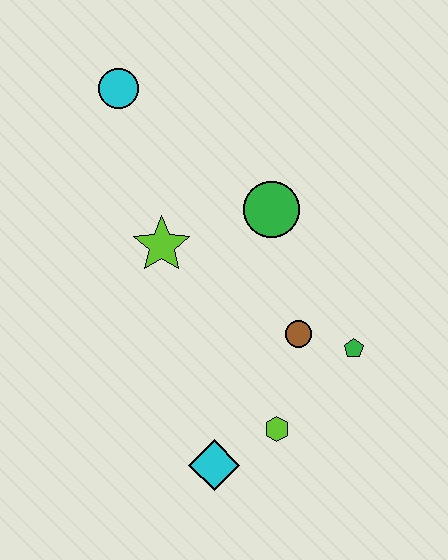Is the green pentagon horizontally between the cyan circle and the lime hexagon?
No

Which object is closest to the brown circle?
The green pentagon is closest to the brown circle.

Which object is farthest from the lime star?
The cyan diamond is farthest from the lime star.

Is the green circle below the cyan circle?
Yes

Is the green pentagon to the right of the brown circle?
Yes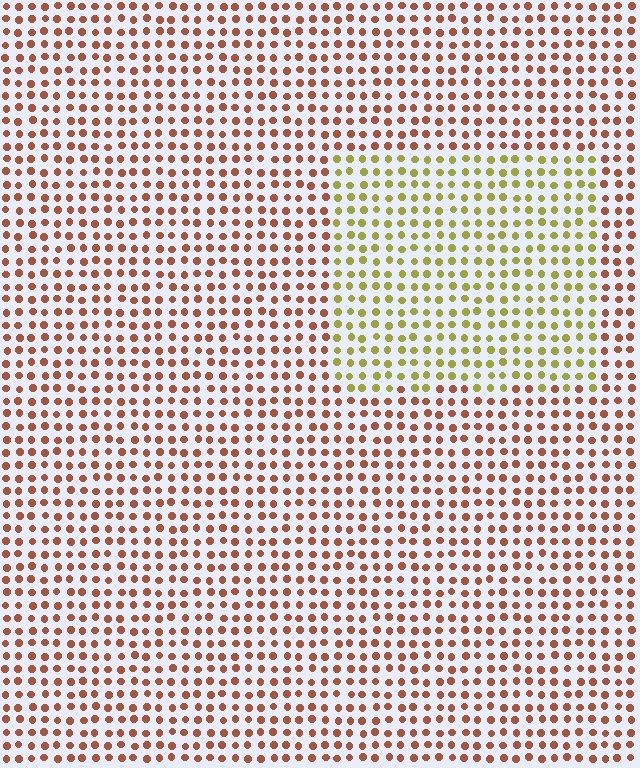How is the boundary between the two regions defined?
The boundary is defined purely by a slight shift in hue (about 50 degrees). Spacing, size, and orientation are identical on both sides.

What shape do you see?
I see a rectangle.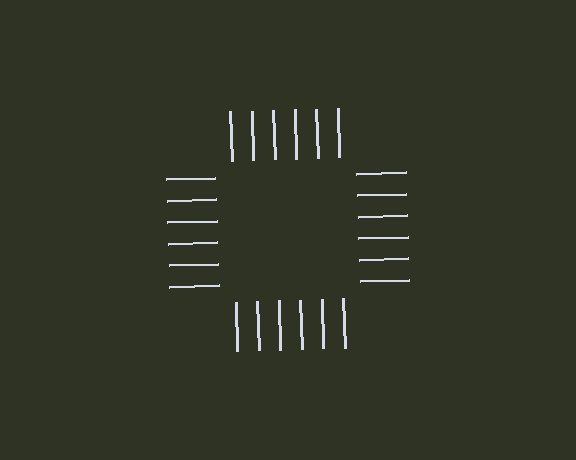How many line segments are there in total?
24 — 6 along each of the 4 edges.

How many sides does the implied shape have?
4 sides — the line-ends trace a square.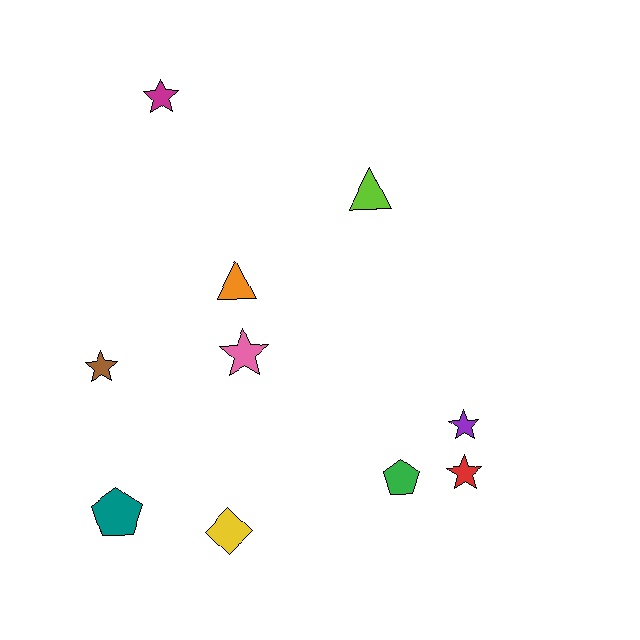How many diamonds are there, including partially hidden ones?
There is 1 diamond.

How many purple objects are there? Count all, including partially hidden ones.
There is 1 purple object.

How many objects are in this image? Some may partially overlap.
There are 10 objects.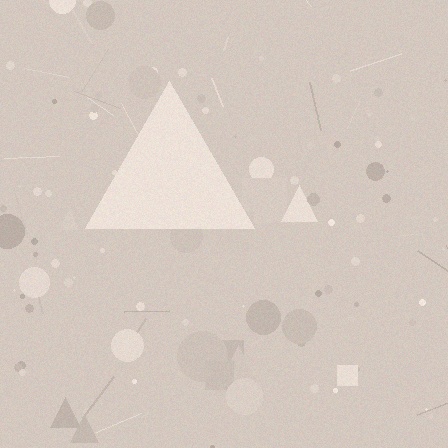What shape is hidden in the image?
A triangle is hidden in the image.